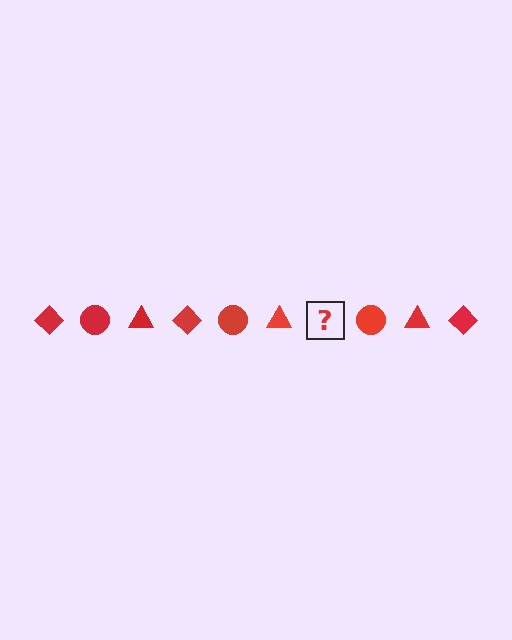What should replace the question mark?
The question mark should be replaced with a red diamond.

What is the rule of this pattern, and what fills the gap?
The rule is that the pattern cycles through diamond, circle, triangle shapes in red. The gap should be filled with a red diamond.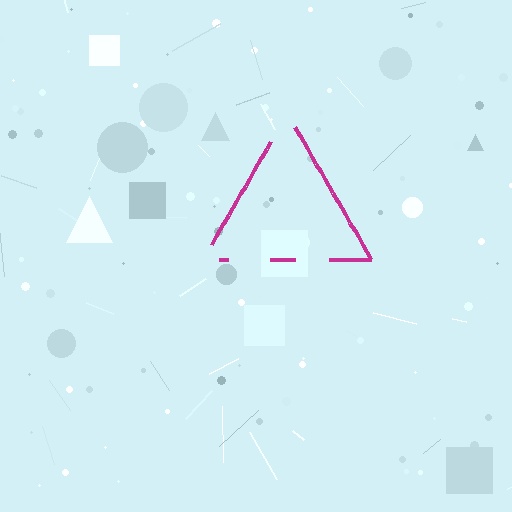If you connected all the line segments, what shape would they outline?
They would outline a triangle.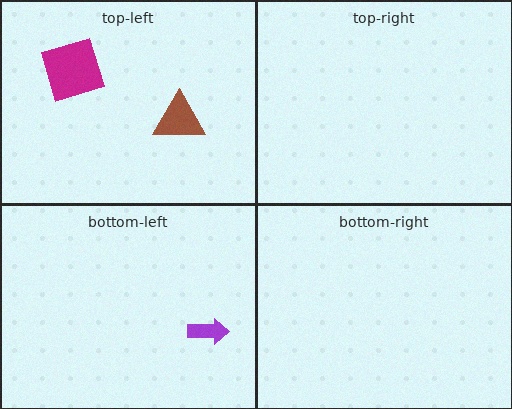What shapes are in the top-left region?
The magenta diamond, the brown triangle.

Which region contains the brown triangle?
The top-left region.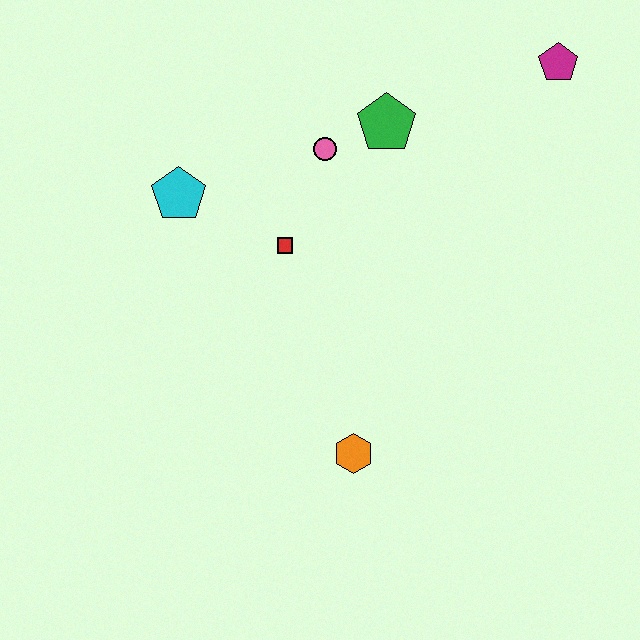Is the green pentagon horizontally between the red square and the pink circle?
No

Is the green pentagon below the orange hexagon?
No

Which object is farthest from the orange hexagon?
The magenta pentagon is farthest from the orange hexagon.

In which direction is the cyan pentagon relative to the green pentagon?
The cyan pentagon is to the left of the green pentagon.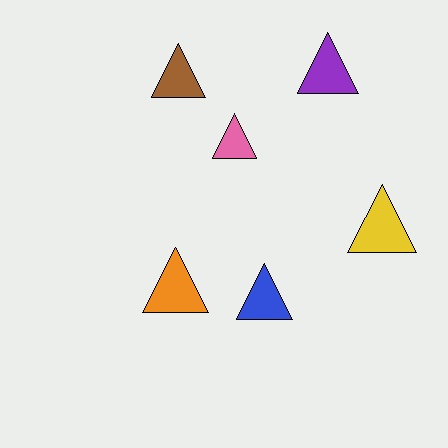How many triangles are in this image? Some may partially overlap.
There are 6 triangles.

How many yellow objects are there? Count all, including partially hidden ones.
There is 1 yellow object.